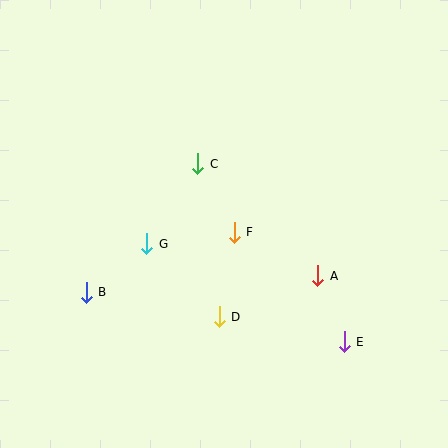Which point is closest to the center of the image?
Point F at (234, 232) is closest to the center.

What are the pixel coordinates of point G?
Point G is at (147, 244).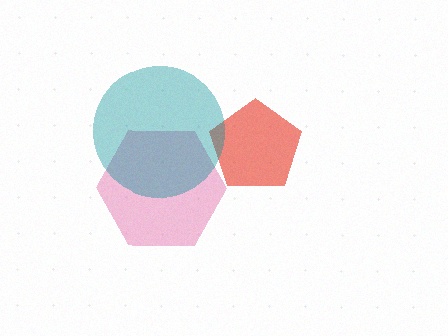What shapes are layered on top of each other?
The layered shapes are: a pink hexagon, a red pentagon, a teal circle.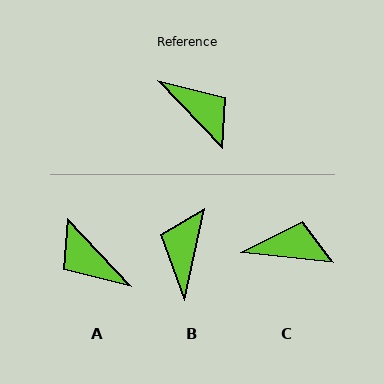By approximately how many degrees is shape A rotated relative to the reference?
Approximately 179 degrees counter-clockwise.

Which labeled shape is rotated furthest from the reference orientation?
A, about 179 degrees away.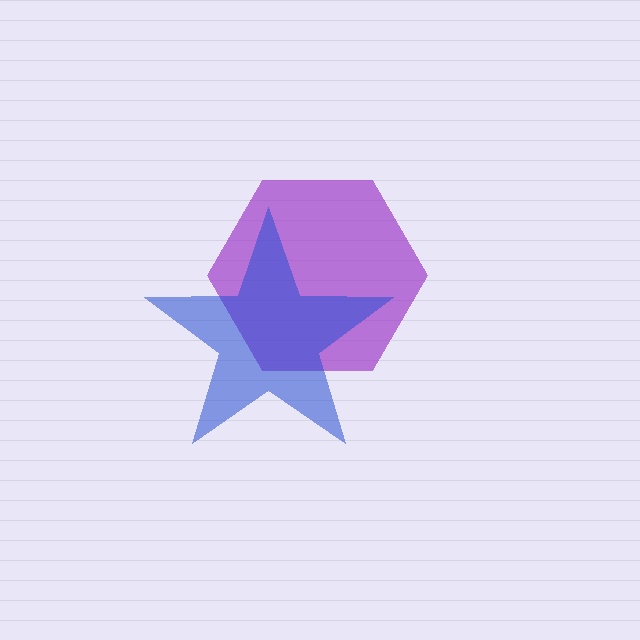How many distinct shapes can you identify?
There are 2 distinct shapes: a purple hexagon, a blue star.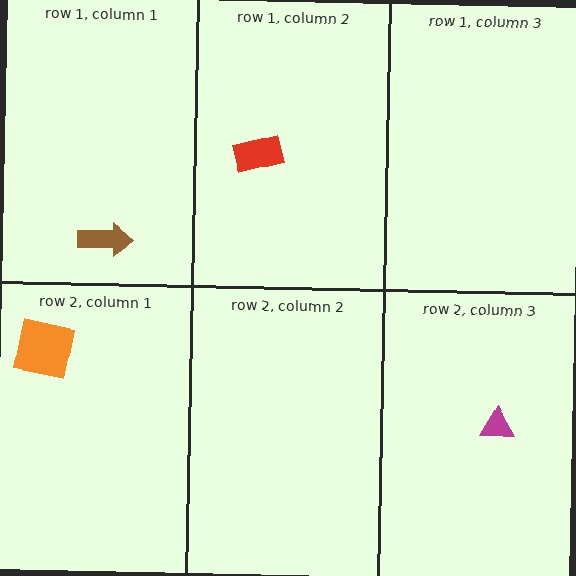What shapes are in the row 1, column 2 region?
The red rectangle.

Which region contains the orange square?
The row 2, column 1 region.